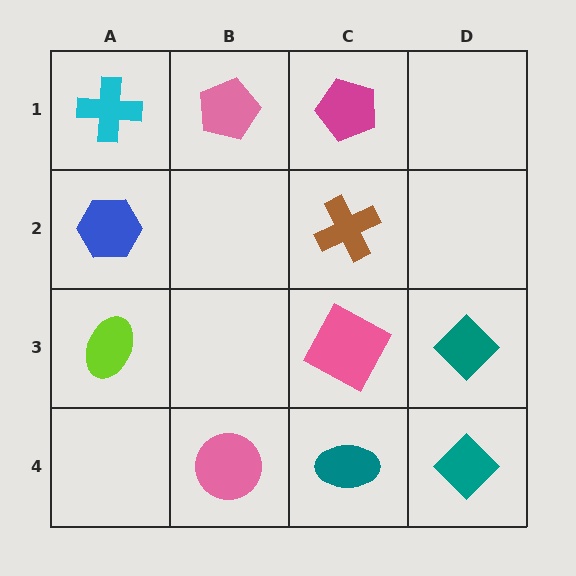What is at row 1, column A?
A cyan cross.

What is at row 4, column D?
A teal diamond.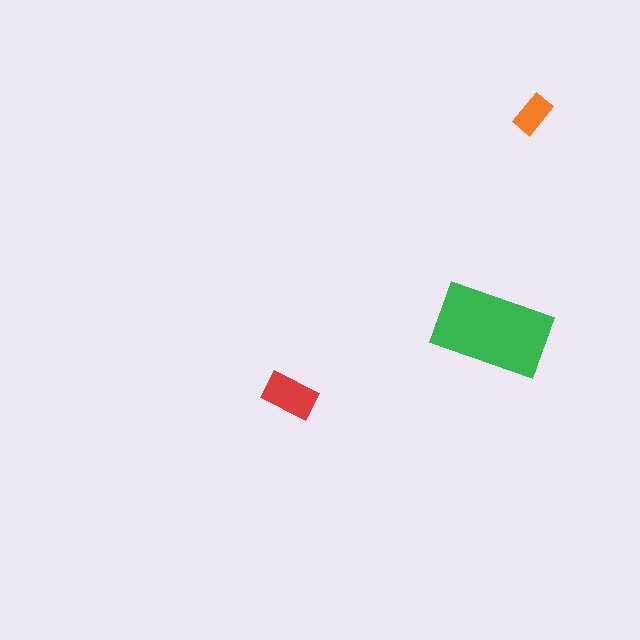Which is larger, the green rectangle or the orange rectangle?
The green one.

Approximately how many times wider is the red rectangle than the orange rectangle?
About 1.5 times wider.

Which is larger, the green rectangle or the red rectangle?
The green one.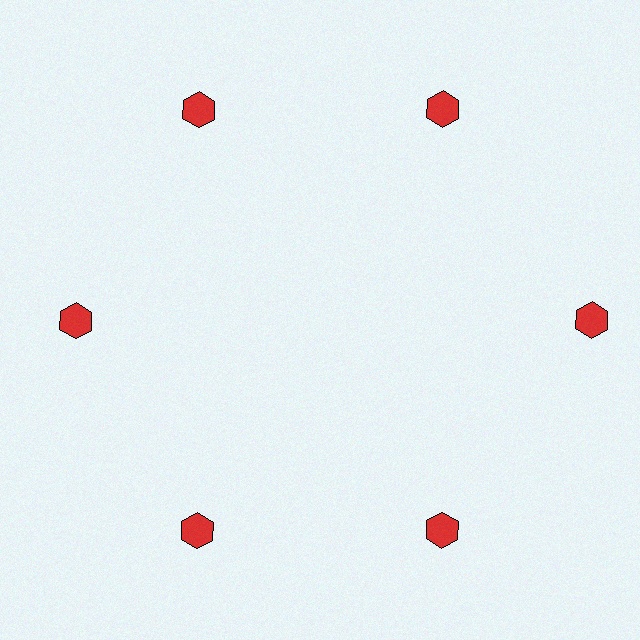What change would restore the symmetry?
The symmetry would be restored by moving it inward, back onto the ring so that all 6 hexagons sit at equal angles and equal distance from the center.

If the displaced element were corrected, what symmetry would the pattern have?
It would have 6-fold rotational symmetry — the pattern would map onto itself every 60 degrees.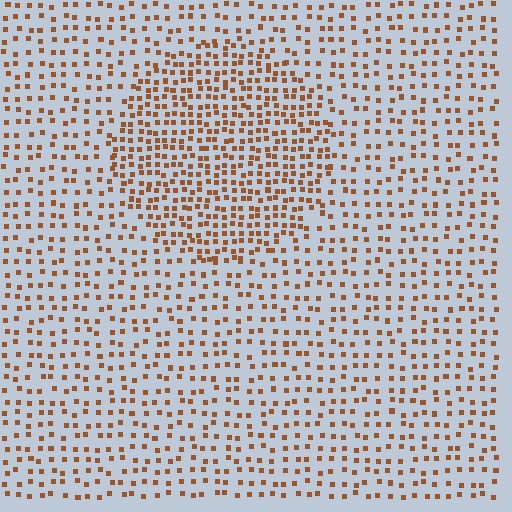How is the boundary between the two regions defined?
The boundary is defined by a change in element density (approximately 1.9x ratio). All elements are the same color, size, and shape.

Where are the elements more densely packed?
The elements are more densely packed inside the circle boundary.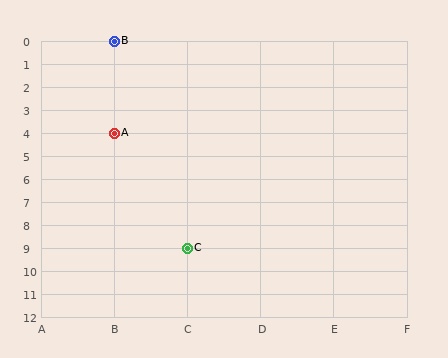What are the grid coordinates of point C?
Point C is at grid coordinates (C, 9).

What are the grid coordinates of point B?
Point B is at grid coordinates (B, 0).